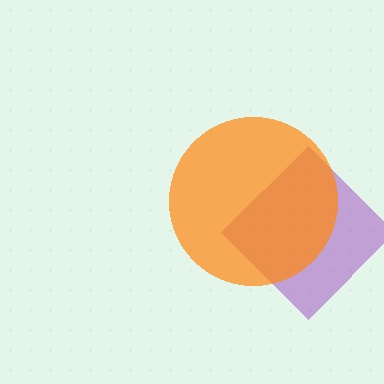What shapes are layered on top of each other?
The layered shapes are: a purple diamond, an orange circle.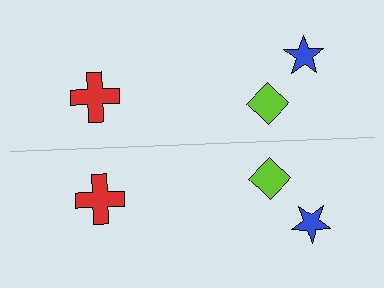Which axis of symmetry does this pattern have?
The pattern has a horizontal axis of symmetry running through the center of the image.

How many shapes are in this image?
There are 6 shapes in this image.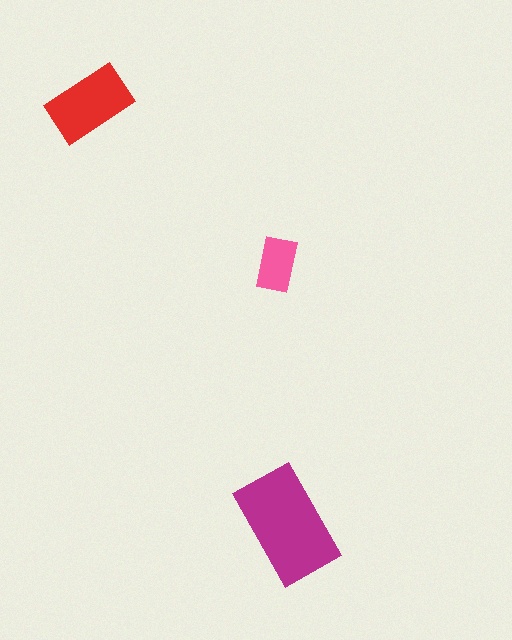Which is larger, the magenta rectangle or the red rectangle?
The magenta one.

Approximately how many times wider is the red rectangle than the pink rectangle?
About 1.5 times wider.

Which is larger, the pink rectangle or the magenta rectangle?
The magenta one.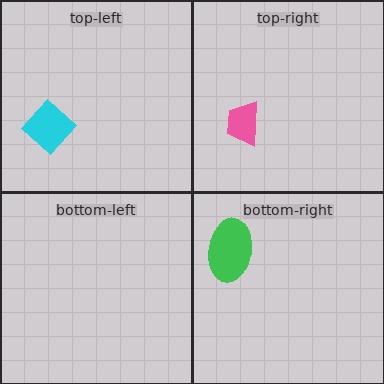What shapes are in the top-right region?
The pink trapezoid.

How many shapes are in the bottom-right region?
1.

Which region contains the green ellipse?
The bottom-right region.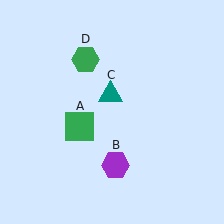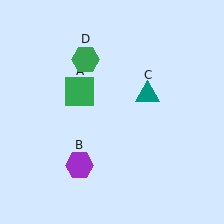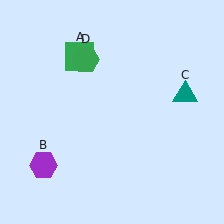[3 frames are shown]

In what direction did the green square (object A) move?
The green square (object A) moved up.